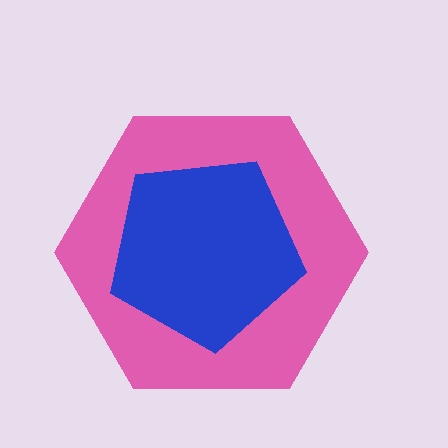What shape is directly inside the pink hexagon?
The blue pentagon.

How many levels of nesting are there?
2.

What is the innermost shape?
The blue pentagon.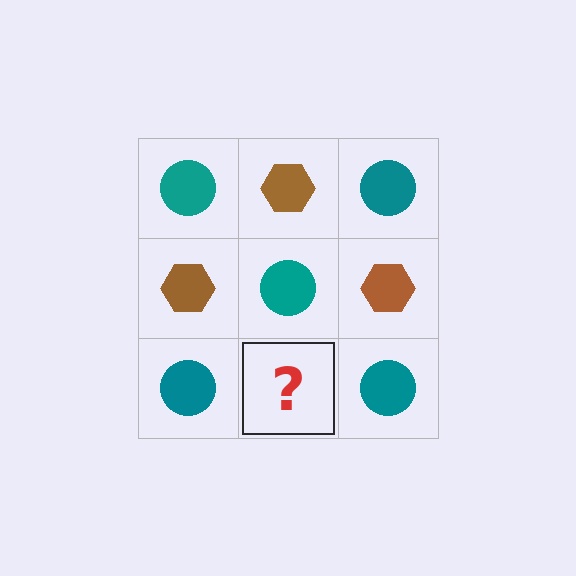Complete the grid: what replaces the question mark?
The question mark should be replaced with a brown hexagon.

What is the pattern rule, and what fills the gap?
The rule is that it alternates teal circle and brown hexagon in a checkerboard pattern. The gap should be filled with a brown hexagon.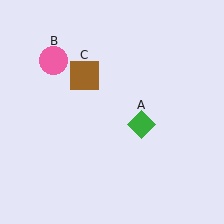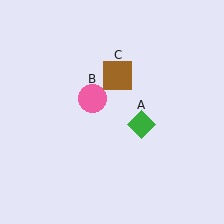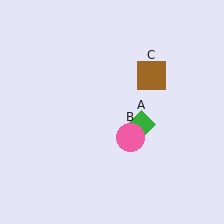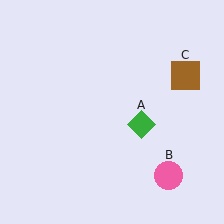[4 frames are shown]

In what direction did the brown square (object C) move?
The brown square (object C) moved right.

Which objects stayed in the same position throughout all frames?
Green diamond (object A) remained stationary.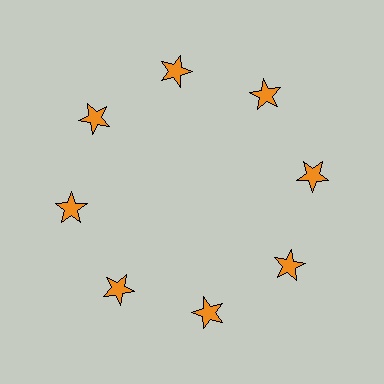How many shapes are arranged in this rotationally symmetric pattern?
There are 8 shapes, arranged in 8 groups of 1.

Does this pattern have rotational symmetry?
Yes, this pattern has 8-fold rotational symmetry. It looks the same after rotating 45 degrees around the center.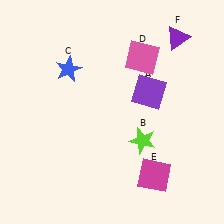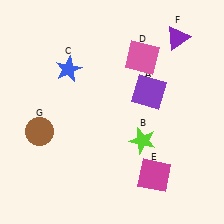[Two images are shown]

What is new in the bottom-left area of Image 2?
A brown circle (G) was added in the bottom-left area of Image 2.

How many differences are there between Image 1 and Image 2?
There is 1 difference between the two images.